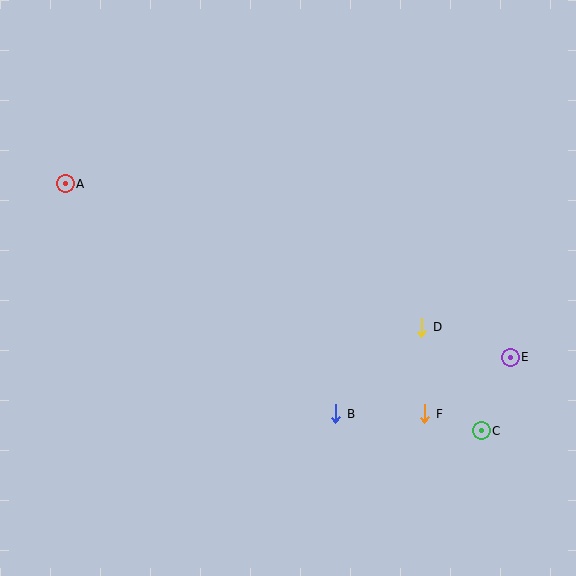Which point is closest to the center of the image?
Point B at (336, 414) is closest to the center.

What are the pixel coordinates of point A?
Point A is at (65, 184).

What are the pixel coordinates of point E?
Point E is at (510, 357).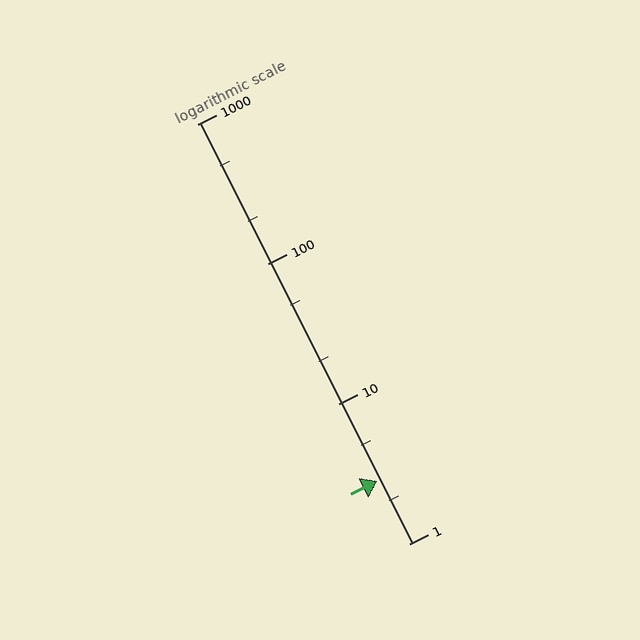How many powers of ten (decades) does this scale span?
The scale spans 3 decades, from 1 to 1000.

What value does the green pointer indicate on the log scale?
The pointer indicates approximately 2.8.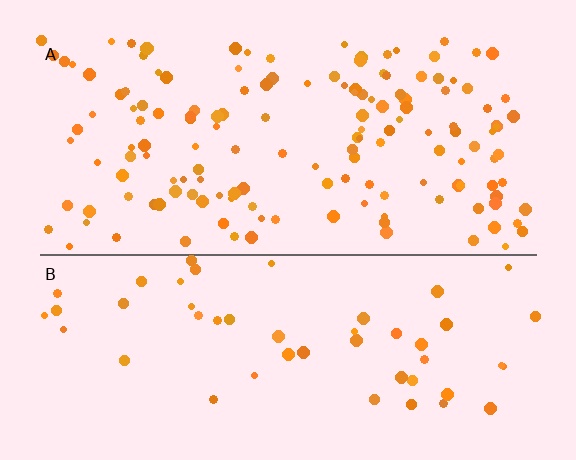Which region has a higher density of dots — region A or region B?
A (the top).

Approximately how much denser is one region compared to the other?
Approximately 2.9× — region A over region B.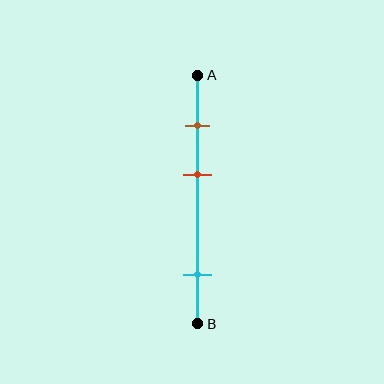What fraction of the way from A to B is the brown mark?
The brown mark is approximately 20% (0.2) of the way from A to B.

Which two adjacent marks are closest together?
The brown and red marks are the closest adjacent pair.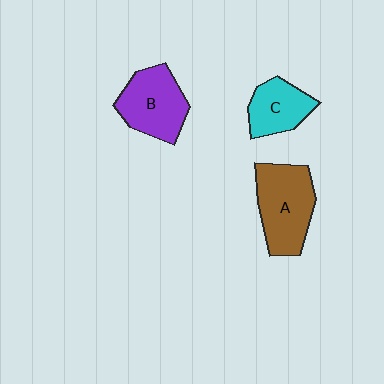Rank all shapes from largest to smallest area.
From largest to smallest: A (brown), B (purple), C (cyan).